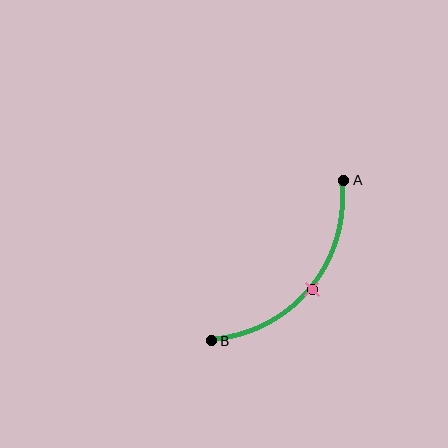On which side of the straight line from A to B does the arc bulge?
The arc bulges below and to the right of the straight line connecting A and B.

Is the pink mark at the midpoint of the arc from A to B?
Yes. The pink mark lies on the arc at equal arc-length from both A and B — it is the arc midpoint.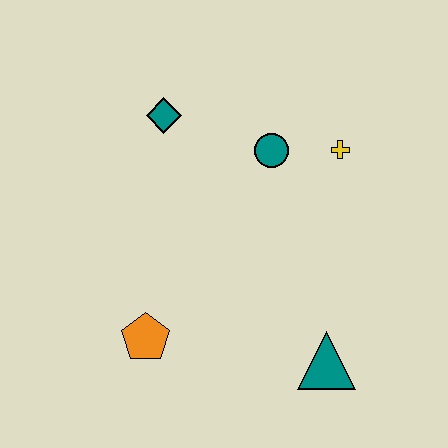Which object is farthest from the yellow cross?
The orange pentagon is farthest from the yellow cross.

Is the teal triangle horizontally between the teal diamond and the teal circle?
No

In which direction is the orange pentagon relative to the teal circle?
The orange pentagon is below the teal circle.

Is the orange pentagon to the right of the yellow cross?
No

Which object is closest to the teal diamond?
The teal circle is closest to the teal diamond.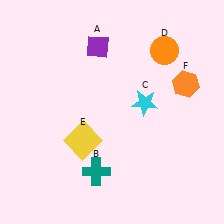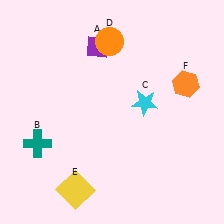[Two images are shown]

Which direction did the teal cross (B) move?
The teal cross (B) moved left.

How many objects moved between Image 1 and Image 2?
3 objects moved between the two images.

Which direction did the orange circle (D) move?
The orange circle (D) moved left.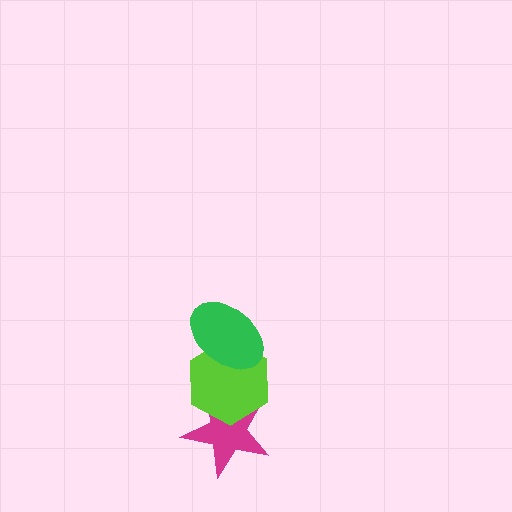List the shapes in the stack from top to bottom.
From top to bottom: the green ellipse, the lime hexagon, the magenta star.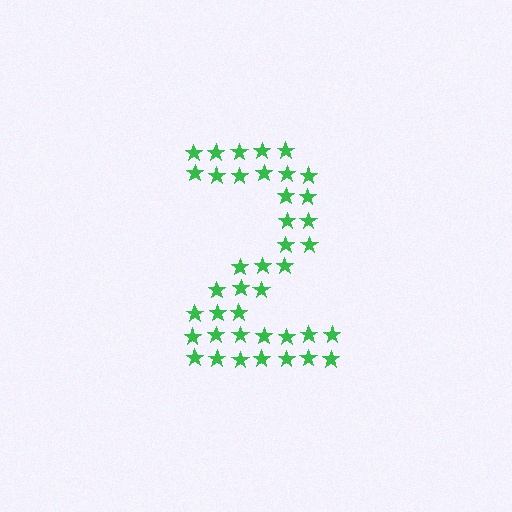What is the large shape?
The large shape is the digit 2.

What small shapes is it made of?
It is made of small stars.